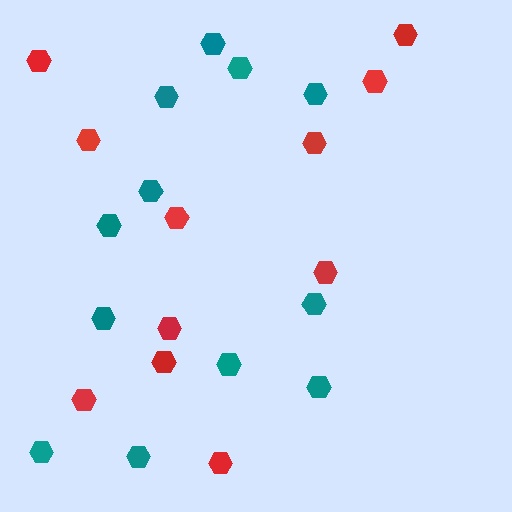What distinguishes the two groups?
There are 2 groups: one group of red hexagons (11) and one group of teal hexagons (12).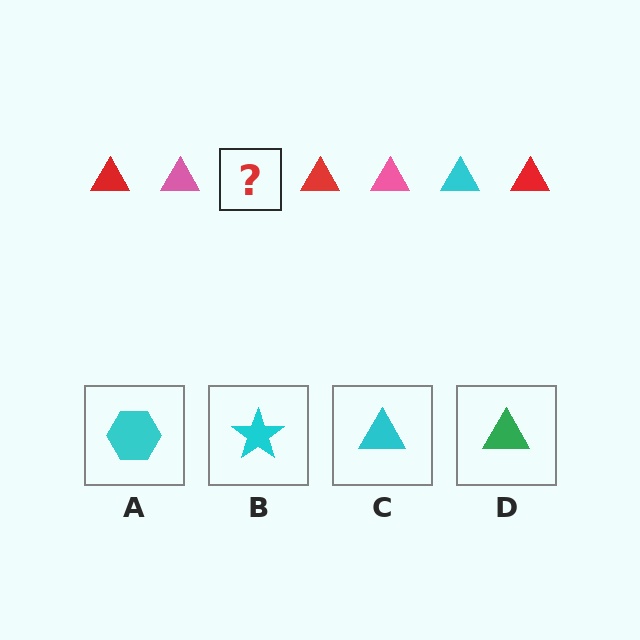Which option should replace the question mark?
Option C.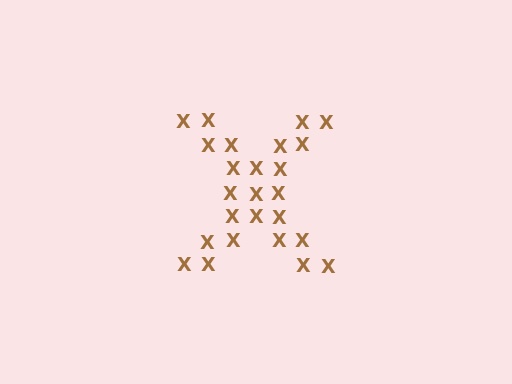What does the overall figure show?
The overall figure shows the letter X.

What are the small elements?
The small elements are letter X's.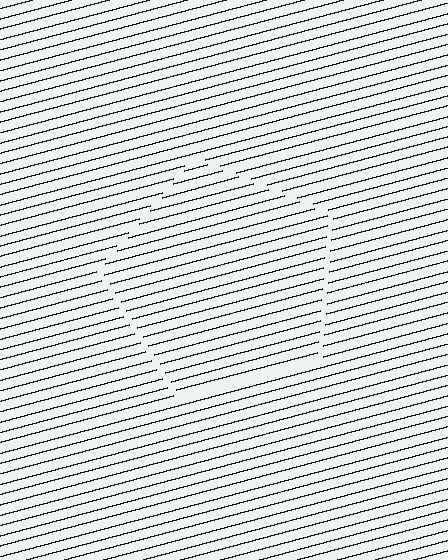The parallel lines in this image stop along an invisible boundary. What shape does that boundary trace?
An illusory pentagon. The interior of the shape contains the same grating, shifted by half a period — the contour is defined by the phase discontinuity where line-ends from the inner and outer gratings abut.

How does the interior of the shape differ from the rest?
The interior of the shape contains the same grating, shifted by half a period — the contour is defined by the phase discontinuity where line-ends from the inner and outer gratings abut.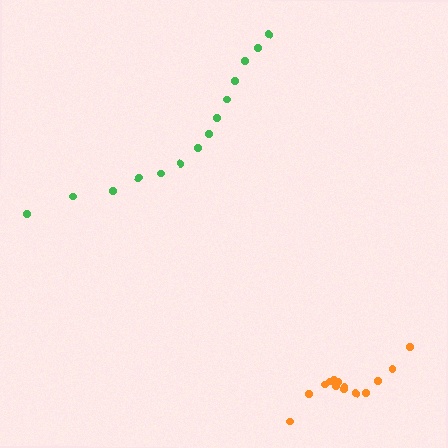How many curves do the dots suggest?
There are 2 distinct paths.